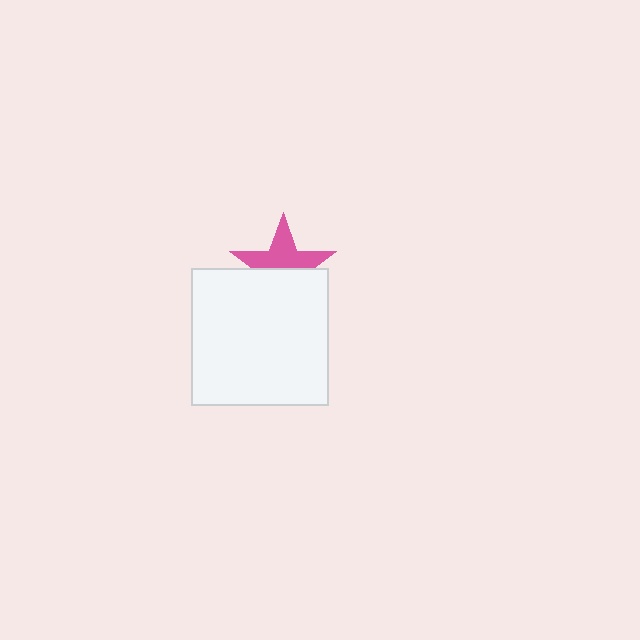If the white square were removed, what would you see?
You would see the complete pink star.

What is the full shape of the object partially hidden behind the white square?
The partially hidden object is a pink star.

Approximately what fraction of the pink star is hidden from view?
Roughly 48% of the pink star is hidden behind the white square.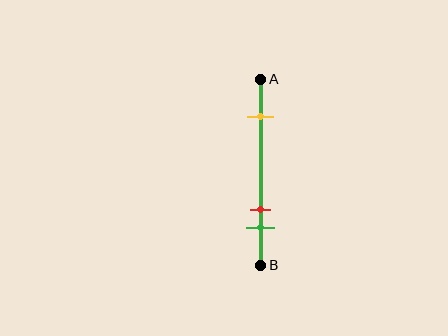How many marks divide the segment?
There are 3 marks dividing the segment.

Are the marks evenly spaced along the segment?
No, the marks are not evenly spaced.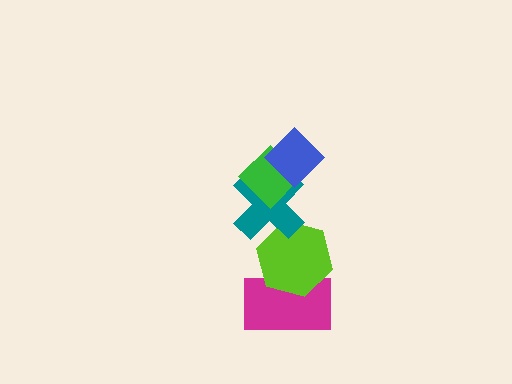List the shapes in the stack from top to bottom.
From top to bottom: the blue diamond, the green diamond, the teal cross, the lime hexagon, the magenta rectangle.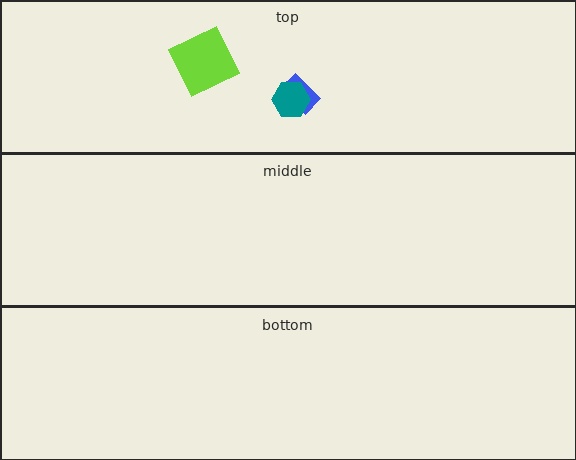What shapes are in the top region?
The lime square, the blue rectangle, the teal hexagon.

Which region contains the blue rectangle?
The top region.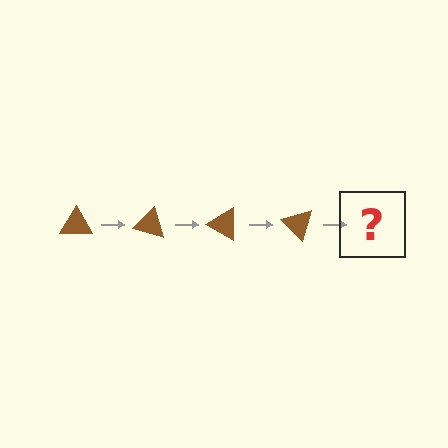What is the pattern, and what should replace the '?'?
The pattern is that the triangle rotates 15 degrees each step. The '?' should be a brown triangle rotated 60 degrees.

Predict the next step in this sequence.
The next step is a brown triangle rotated 60 degrees.